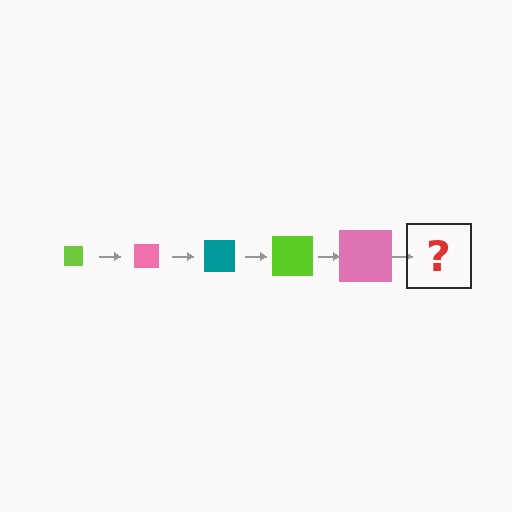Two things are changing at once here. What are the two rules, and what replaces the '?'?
The two rules are that the square grows larger each step and the color cycles through lime, pink, and teal. The '?' should be a teal square, larger than the previous one.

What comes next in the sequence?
The next element should be a teal square, larger than the previous one.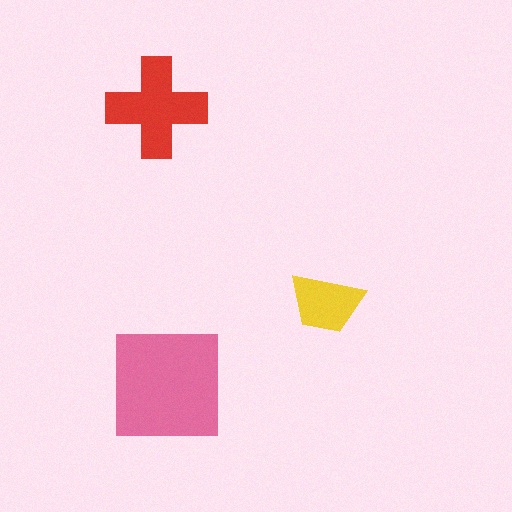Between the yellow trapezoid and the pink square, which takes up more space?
The pink square.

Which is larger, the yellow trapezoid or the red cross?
The red cross.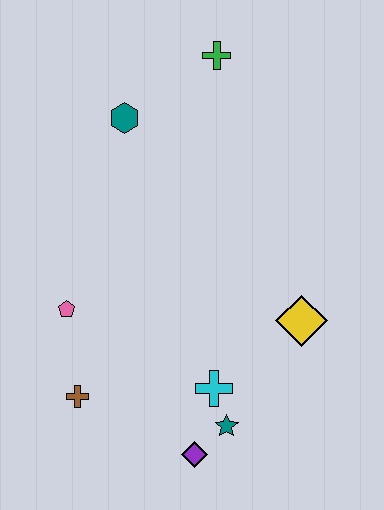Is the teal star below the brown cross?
Yes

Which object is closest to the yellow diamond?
The cyan cross is closest to the yellow diamond.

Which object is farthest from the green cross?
The purple diamond is farthest from the green cross.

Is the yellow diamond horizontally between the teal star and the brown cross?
No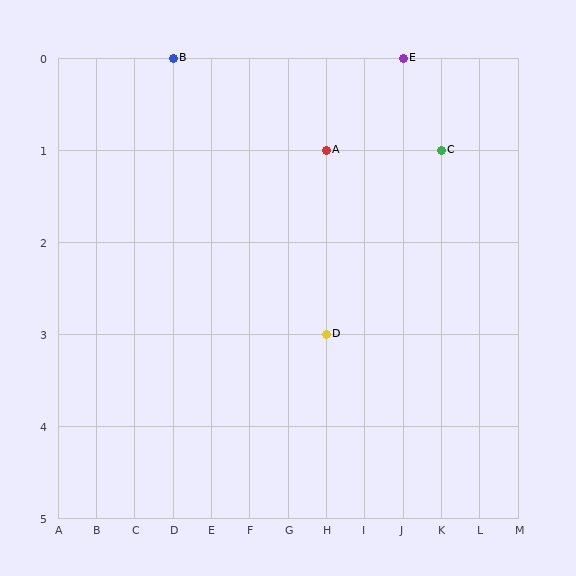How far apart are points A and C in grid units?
Points A and C are 3 columns apart.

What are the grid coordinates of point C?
Point C is at grid coordinates (K, 1).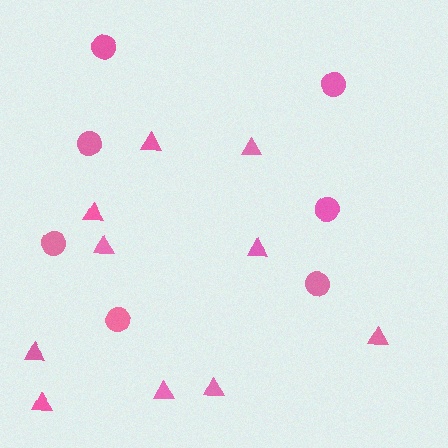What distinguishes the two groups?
There are 2 groups: one group of circles (7) and one group of triangles (10).